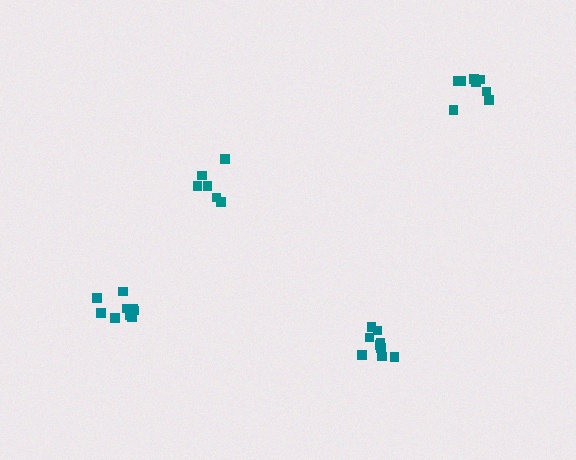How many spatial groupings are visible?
There are 4 spatial groupings.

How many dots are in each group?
Group 1: 6 dots, Group 2: 9 dots, Group 3: 8 dots, Group 4: 9 dots (32 total).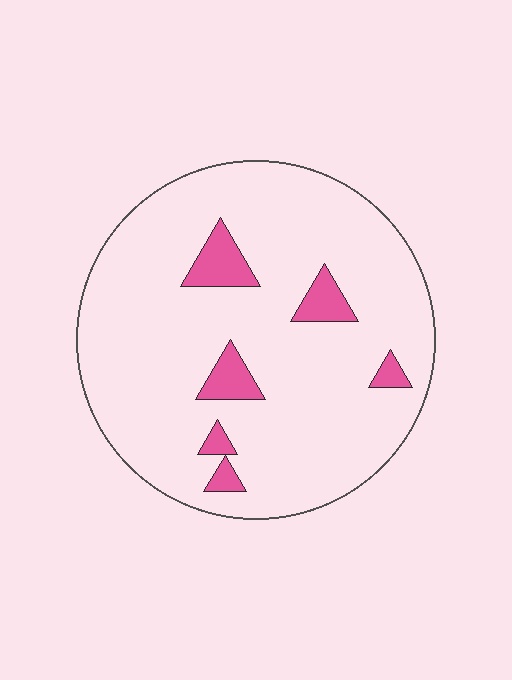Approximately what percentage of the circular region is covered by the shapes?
Approximately 10%.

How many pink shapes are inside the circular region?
6.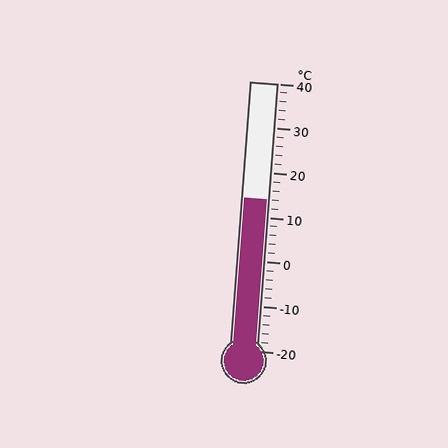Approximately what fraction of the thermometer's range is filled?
The thermometer is filled to approximately 55% of its range.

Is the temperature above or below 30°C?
The temperature is below 30°C.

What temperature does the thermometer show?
The thermometer shows approximately 14°C.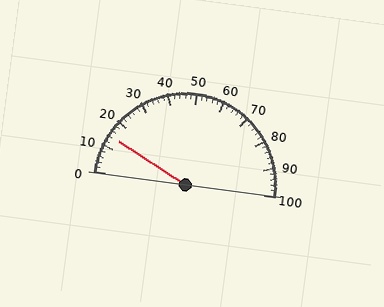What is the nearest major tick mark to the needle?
The nearest major tick mark is 10.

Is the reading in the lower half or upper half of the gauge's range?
The reading is in the lower half of the range (0 to 100).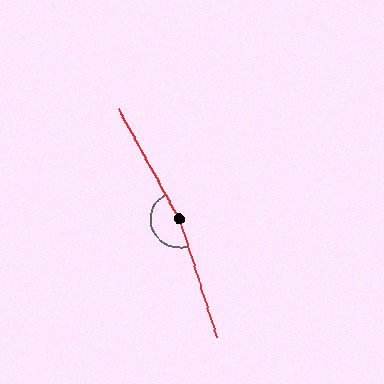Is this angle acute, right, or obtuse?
It is obtuse.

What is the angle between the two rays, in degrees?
Approximately 169 degrees.